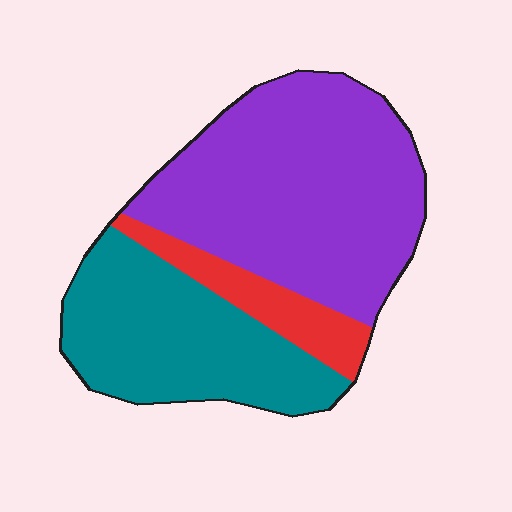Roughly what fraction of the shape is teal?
Teal covers roughly 35% of the shape.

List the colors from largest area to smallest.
From largest to smallest: purple, teal, red.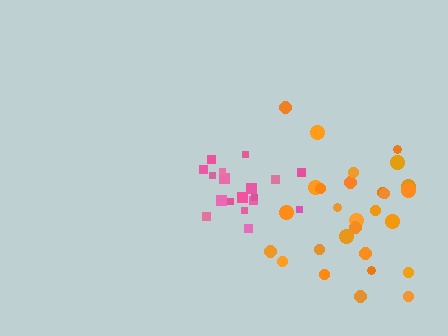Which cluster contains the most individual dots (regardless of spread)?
Orange (28).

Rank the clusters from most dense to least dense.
pink, orange.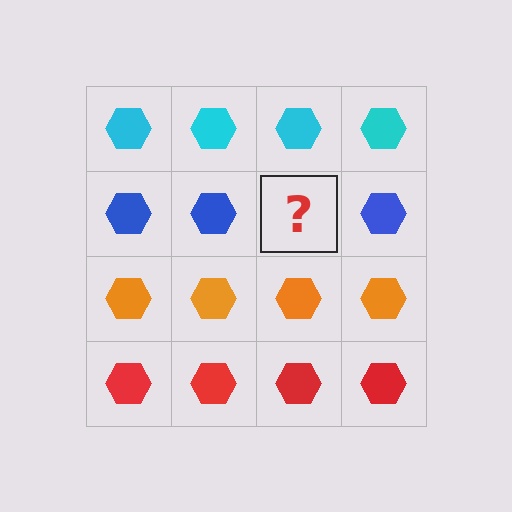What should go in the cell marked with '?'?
The missing cell should contain a blue hexagon.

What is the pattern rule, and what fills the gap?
The rule is that each row has a consistent color. The gap should be filled with a blue hexagon.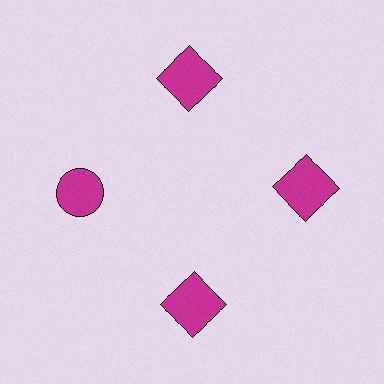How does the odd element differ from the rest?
It has a different shape: circle instead of square.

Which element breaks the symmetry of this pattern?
The magenta circle at roughly the 9 o'clock position breaks the symmetry. All other shapes are magenta squares.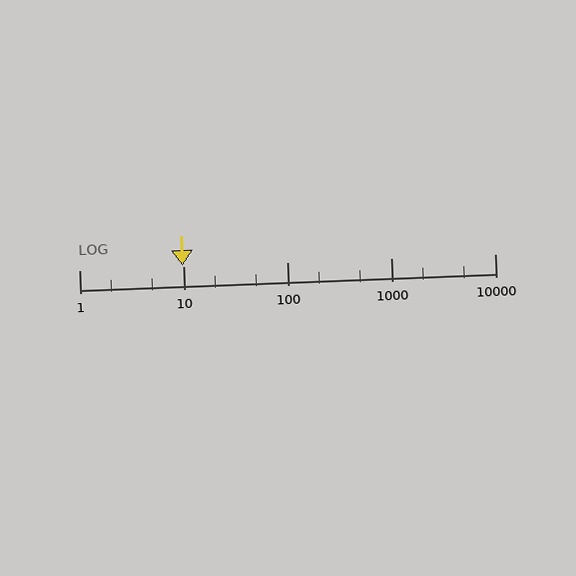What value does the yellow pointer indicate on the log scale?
The pointer indicates approximately 9.9.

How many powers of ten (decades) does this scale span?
The scale spans 4 decades, from 1 to 10000.